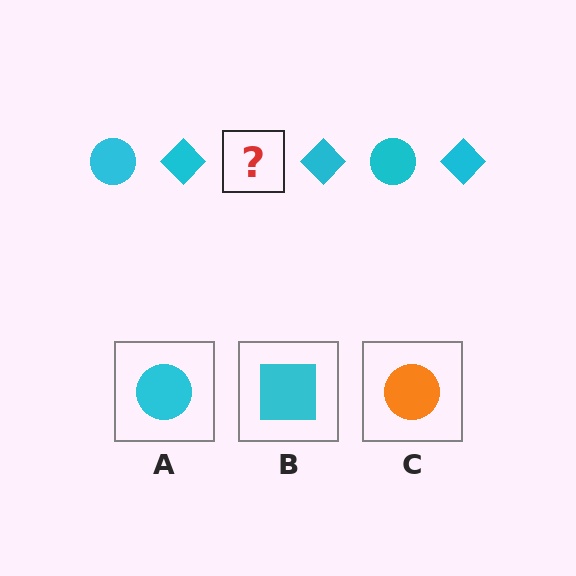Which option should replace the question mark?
Option A.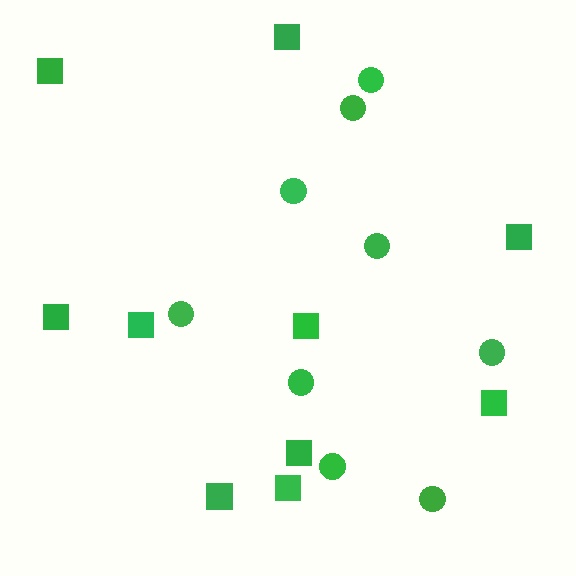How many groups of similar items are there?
There are 2 groups: one group of squares (10) and one group of circles (9).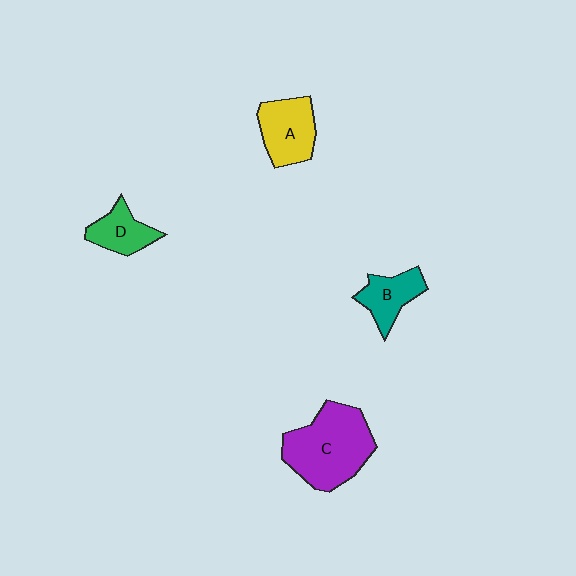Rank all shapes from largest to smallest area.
From largest to smallest: C (purple), A (yellow), B (teal), D (green).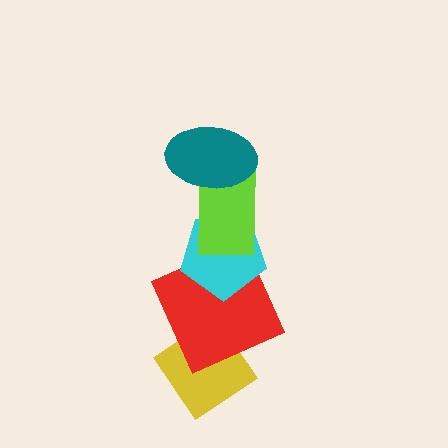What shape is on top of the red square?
The cyan pentagon is on top of the red square.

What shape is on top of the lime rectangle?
The teal ellipse is on top of the lime rectangle.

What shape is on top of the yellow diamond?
The red square is on top of the yellow diamond.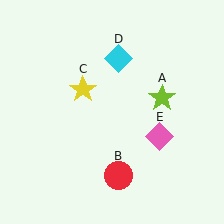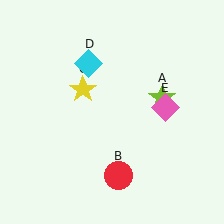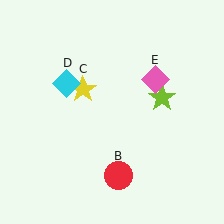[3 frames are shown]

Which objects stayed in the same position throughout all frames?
Lime star (object A) and red circle (object B) and yellow star (object C) remained stationary.